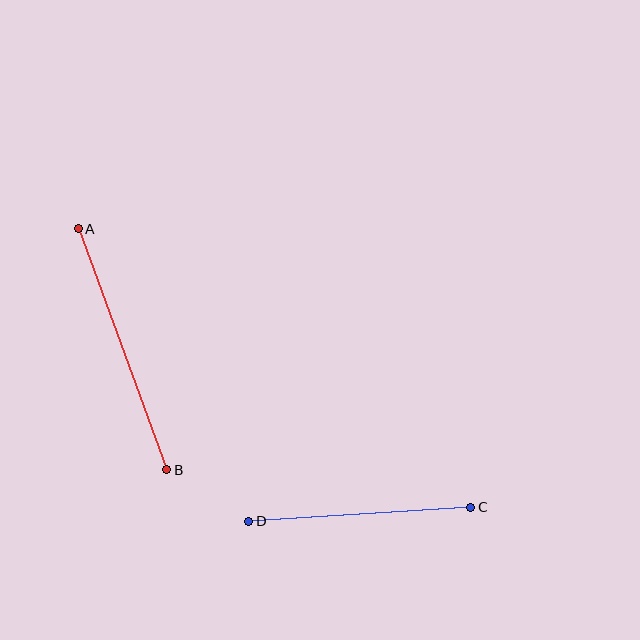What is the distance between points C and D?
The distance is approximately 223 pixels.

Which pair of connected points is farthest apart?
Points A and B are farthest apart.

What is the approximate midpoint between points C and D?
The midpoint is at approximately (360, 514) pixels.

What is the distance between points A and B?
The distance is approximately 257 pixels.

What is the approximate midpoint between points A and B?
The midpoint is at approximately (122, 349) pixels.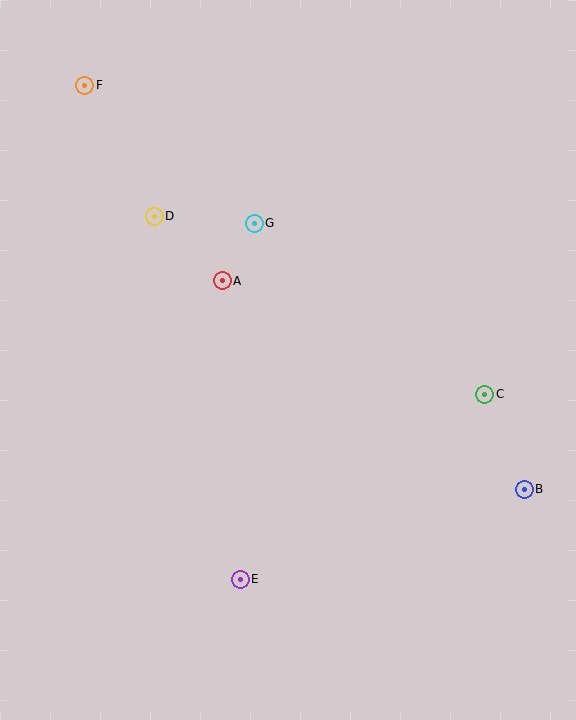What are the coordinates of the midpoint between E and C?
The midpoint between E and C is at (363, 487).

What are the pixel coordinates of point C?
Point C is at (485, 394).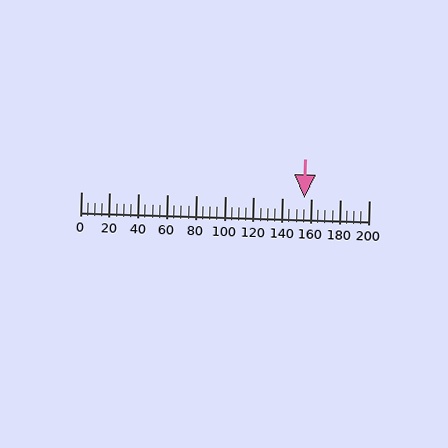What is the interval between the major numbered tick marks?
The major tick marks are spaced 20 units apart.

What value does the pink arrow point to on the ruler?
The pink arrow points to approximately 155.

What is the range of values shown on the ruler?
The ruler shows values from 0 to 200.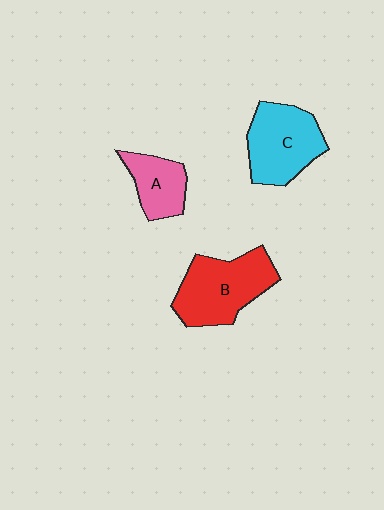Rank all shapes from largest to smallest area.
From largest to smallest: B (red), C (cyan), A (pink).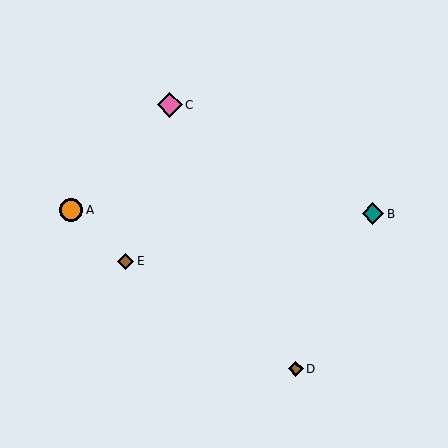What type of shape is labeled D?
Shape D is a brown diamond.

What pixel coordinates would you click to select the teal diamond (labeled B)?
Click at (373, 214) to select the teal diamond B.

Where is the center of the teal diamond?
The center of the teal diamond is at (373, 214).